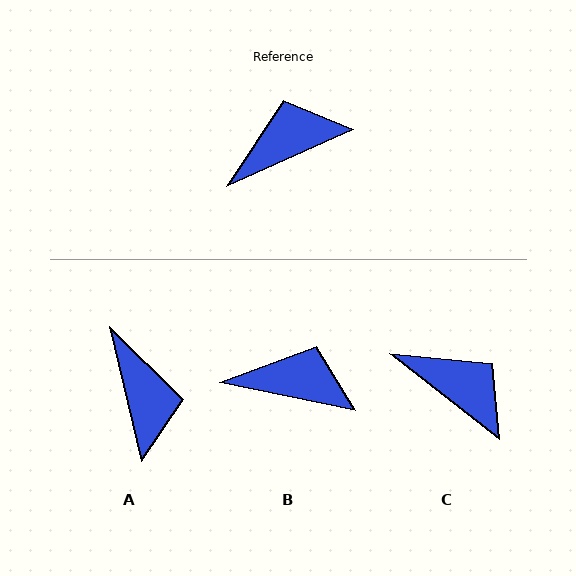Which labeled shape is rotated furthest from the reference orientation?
A, about 101 degrees away.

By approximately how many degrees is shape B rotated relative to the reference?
Approximately 36 degrees clockwise.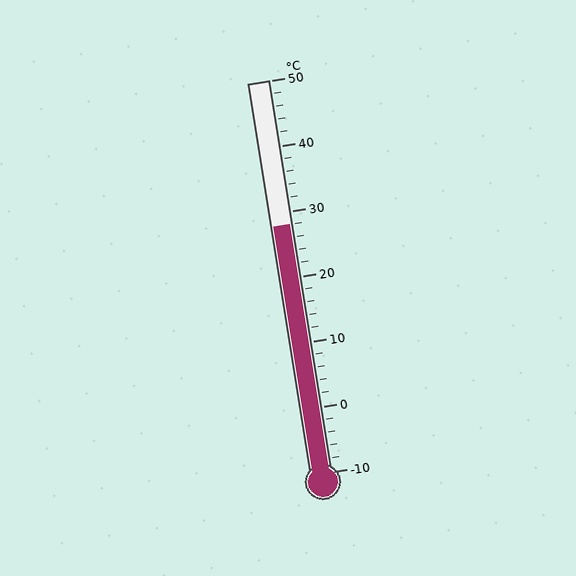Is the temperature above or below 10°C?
The temperature is above 10°C.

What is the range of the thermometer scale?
The thermometer scale ranges from -10°C to 50°C.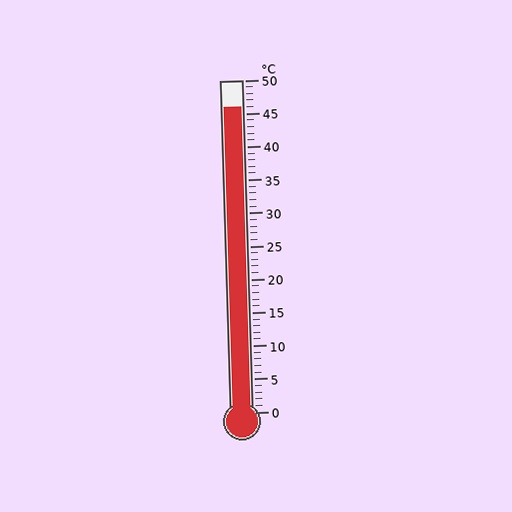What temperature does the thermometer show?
The thermometer shows approximately 46°C.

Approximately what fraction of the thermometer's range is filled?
The thermometer is filled to approximately 90% of its range.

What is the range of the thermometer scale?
The thermometer scale ranges from 0°C to 50°C.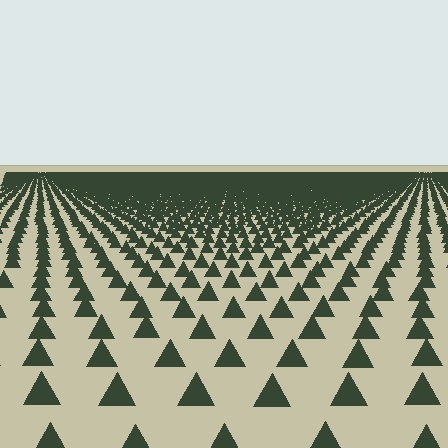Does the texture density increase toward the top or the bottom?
Density increases toward the top.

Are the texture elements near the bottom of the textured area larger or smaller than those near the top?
Larger. Near the bottom, elements are closer to the viewer and appear at a bigger on-screen size.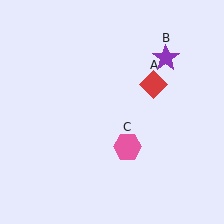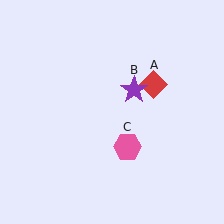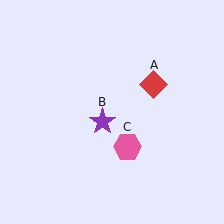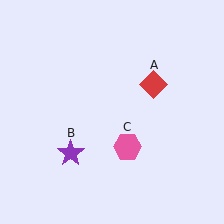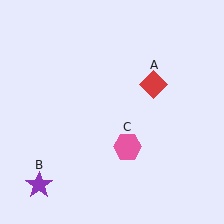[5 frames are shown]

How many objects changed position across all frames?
1 object changed position: purple star (object B).